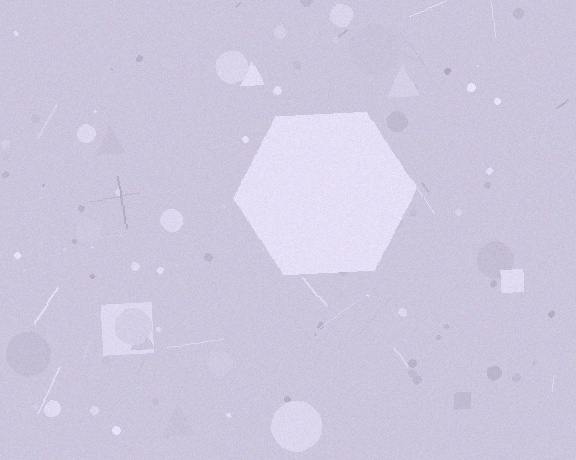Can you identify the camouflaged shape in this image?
The camouflaged shape is a hexagon.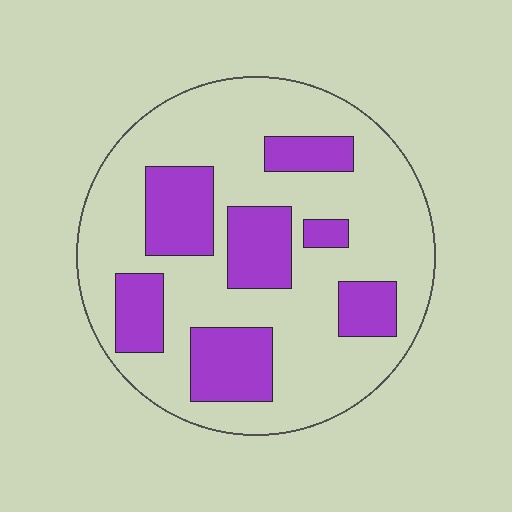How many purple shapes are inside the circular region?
7.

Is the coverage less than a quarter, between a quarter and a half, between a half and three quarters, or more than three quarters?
Between a quarter and a half.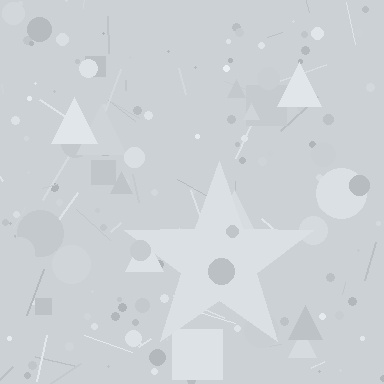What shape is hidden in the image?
A star is hidden in the image.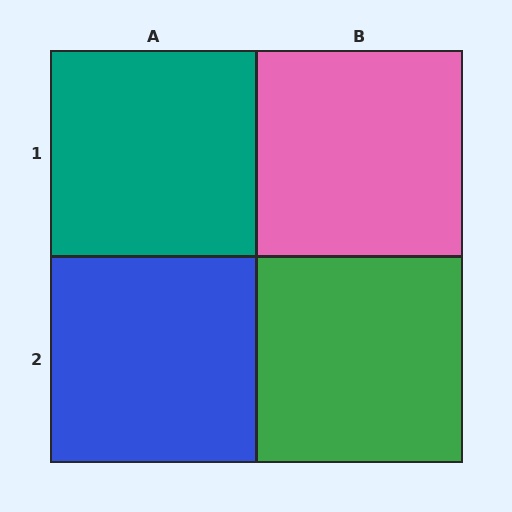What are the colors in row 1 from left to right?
Teal, pink.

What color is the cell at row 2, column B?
Green.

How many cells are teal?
1 cell is teal.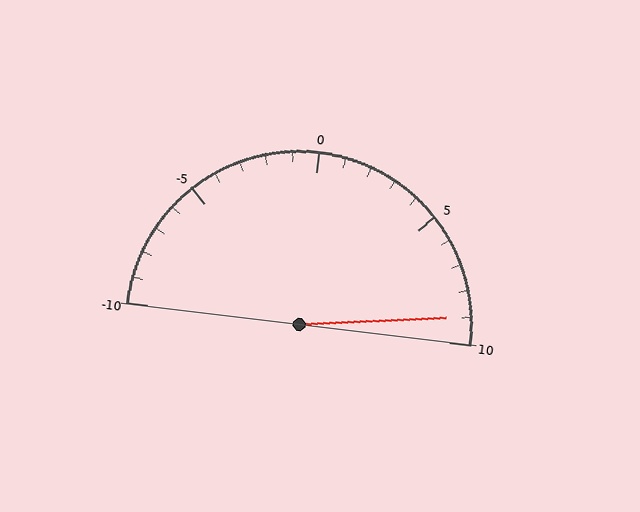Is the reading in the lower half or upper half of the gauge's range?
The reading is in the upper half of the range (-10 to 10).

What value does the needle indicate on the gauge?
The needle indicates approximately 9.